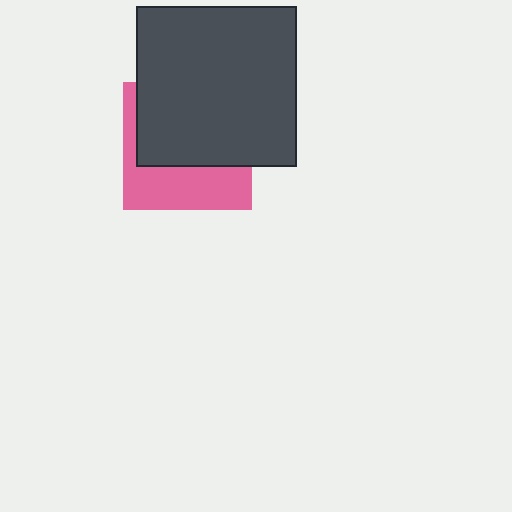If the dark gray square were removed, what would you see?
You would see the complete pink square.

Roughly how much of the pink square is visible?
A small part of it is visible (roughly 39%).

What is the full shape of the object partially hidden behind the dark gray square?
The partially hidden object is a pink square.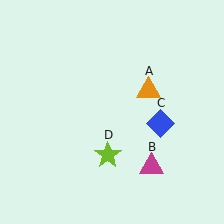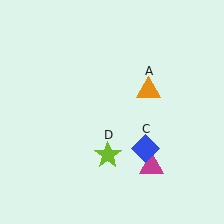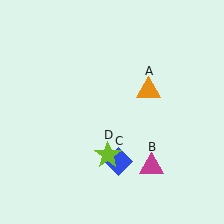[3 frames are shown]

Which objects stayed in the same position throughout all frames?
Orange triangle (object A) and magenta triangle (object B) and lime star (object D) remained stationary.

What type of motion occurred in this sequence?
The blue diamond (object C) rotated clockwise around the center of the scene.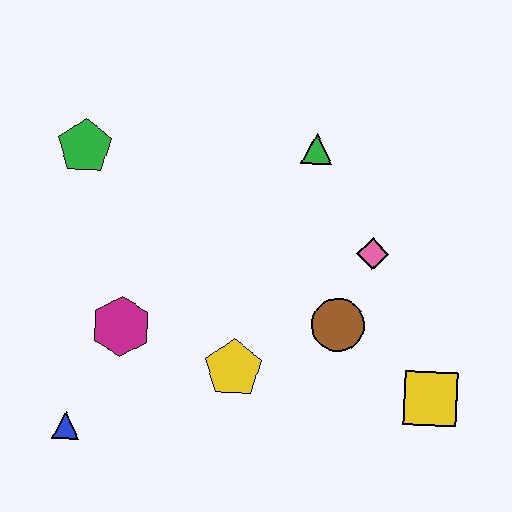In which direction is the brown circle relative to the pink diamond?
The brown circle is below the pink diamond.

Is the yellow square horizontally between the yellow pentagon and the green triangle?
No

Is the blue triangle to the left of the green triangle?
Yes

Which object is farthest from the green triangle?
The blue triangle is farthest from the green triangle.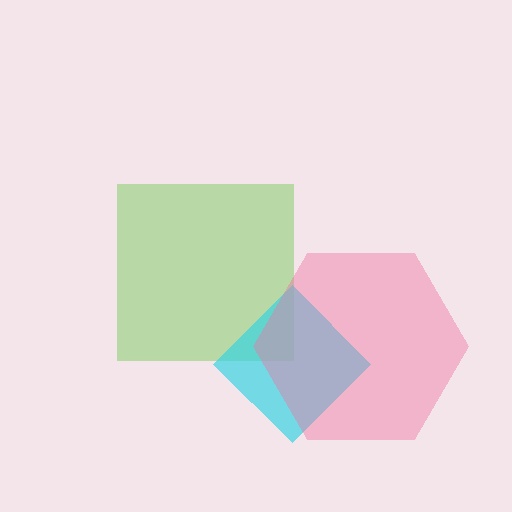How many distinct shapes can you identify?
There are 3 distinct shapes: a lime square, a cyan diamond, a pink hexagon.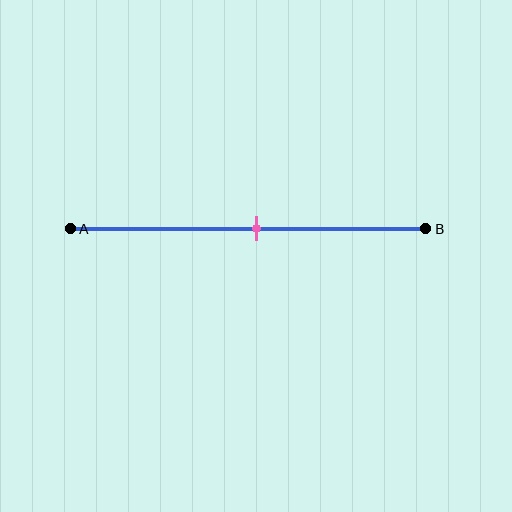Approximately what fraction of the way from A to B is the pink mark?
The pink mark is approximately 50% of the way from A to B.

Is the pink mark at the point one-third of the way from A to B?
No, the mark is at about 50% from A, not at the 33% one-third point.